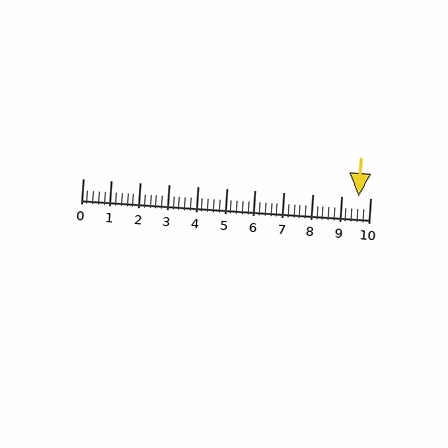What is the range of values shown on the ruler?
The ruler shows values from 0 to 10.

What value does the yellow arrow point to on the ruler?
The yellow arrow points to approximately 9.6.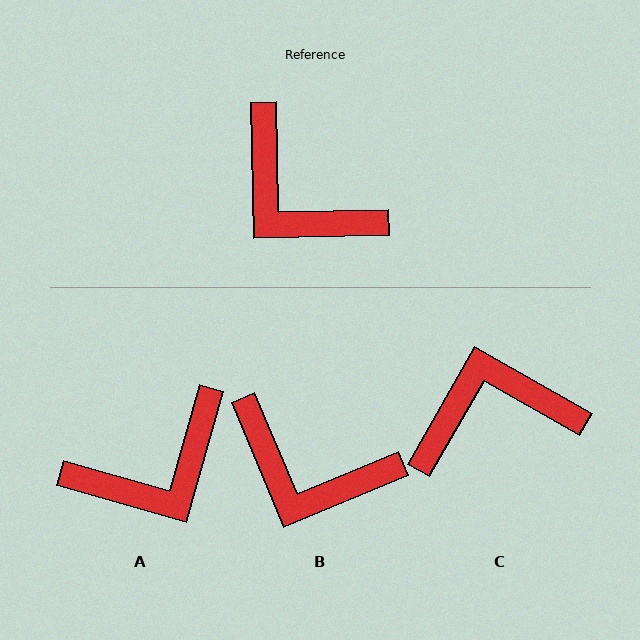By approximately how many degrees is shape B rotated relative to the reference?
Approximately 22 degrees counter-clockwise.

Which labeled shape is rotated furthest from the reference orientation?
C, about 121 degrees away.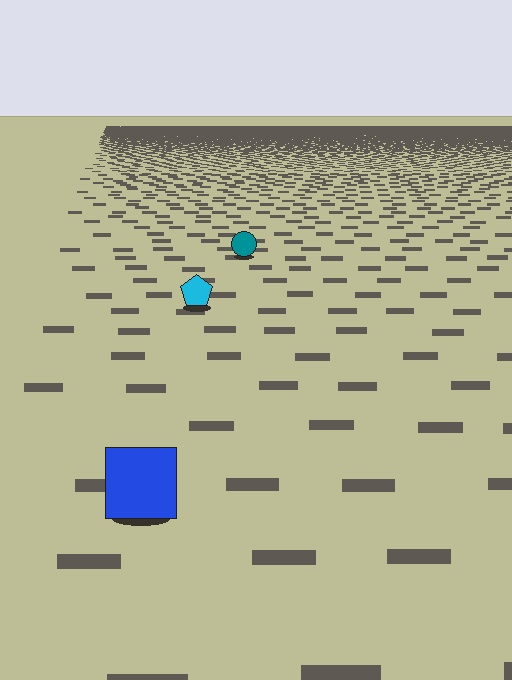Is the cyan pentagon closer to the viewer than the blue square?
No. The blue square is closer — you can tell from the texture gradient: the ground texture is coarser near it.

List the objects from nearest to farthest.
From nearest to farthest: the blue square, the cyan pentagon, the teal circle.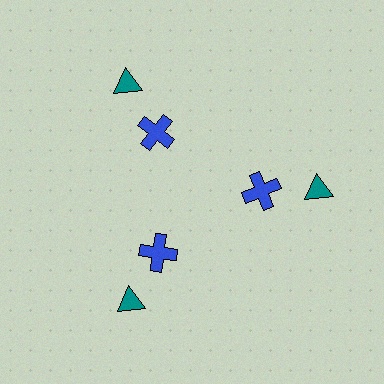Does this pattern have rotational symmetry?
Yes, this pattern has 3-fold rotational symmetry. It looks the same after rotating 120 degrees around the center.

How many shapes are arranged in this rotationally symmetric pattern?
There are 6 shapes, arranged in 3 groups of 2.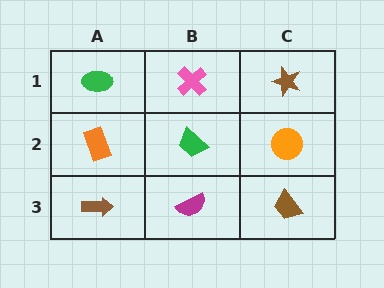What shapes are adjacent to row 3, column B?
A green trapezoid (row 2, column B), a brown arrow (row 3, column A), a brown trapezoid (row 3, column C).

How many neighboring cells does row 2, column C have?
3.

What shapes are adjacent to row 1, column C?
An orange circle (row 2, column C), a pink cross (row 1, column B).